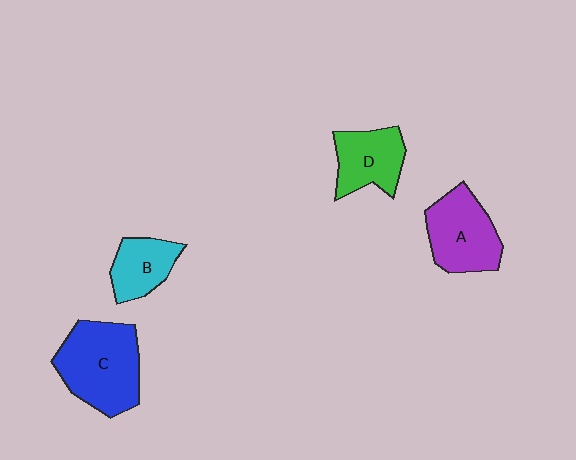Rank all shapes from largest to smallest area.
From largest to smallest: C (blue), A (purple), D (green), B (cyan).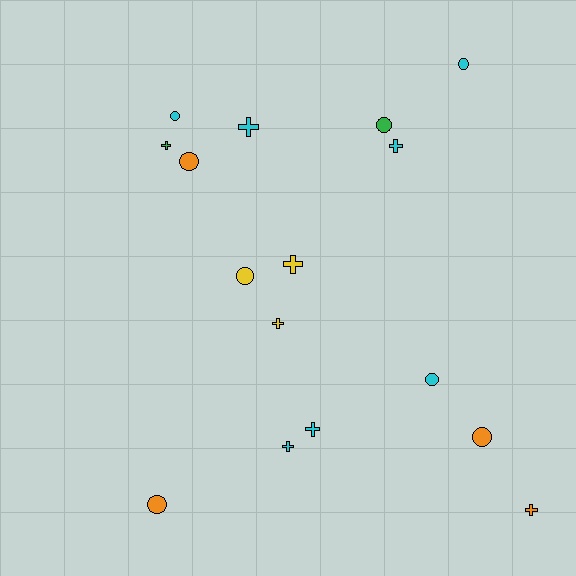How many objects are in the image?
There are 16 objects.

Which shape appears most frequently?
Cross, with 8 objects.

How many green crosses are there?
There is 1 green cross.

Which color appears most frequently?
Cyan, with 7 objects.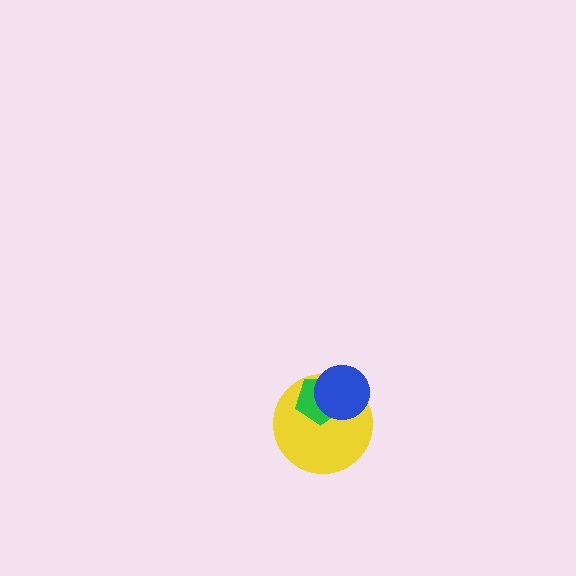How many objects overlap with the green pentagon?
2 objects overlap with the green pentagon.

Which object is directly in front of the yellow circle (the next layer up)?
The green pentagon is directly in front of the yellow circle.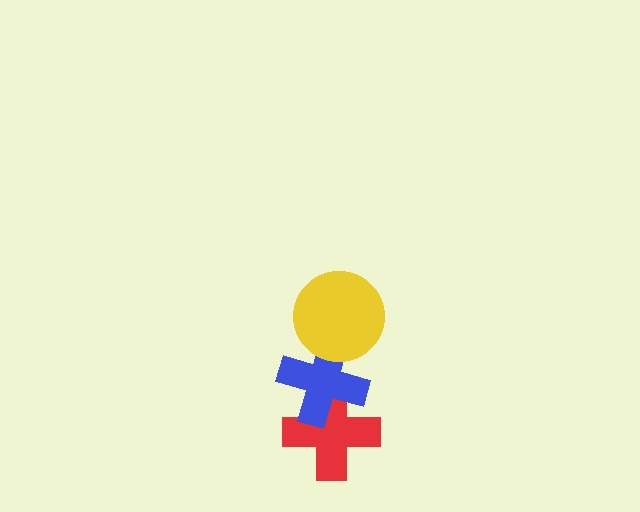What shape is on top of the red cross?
The blue cross is on top of the red cross.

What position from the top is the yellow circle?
The yellow circle is 1st from the top.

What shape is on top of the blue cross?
The yellow circle is on top of the blue cross.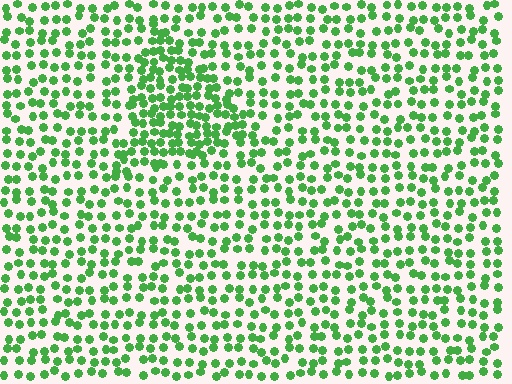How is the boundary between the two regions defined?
The boundary is defined by a change in element density (approximately 1.8x ratio). All elements are the same color, size, and shape.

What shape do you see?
I see a triangle.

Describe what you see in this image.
The image contains small green elements arranged at two different densities. A triangle-shaped region is visible where the elements are more densely packed than the surrounding area.